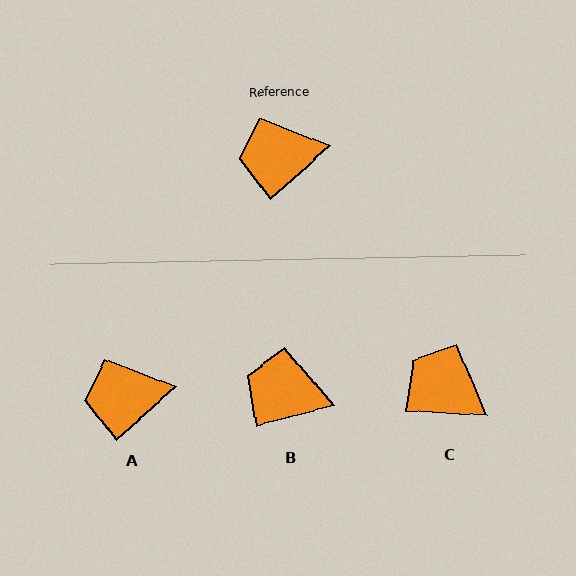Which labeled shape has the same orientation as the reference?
A.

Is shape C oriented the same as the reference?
No, it is off by about 45 degrees.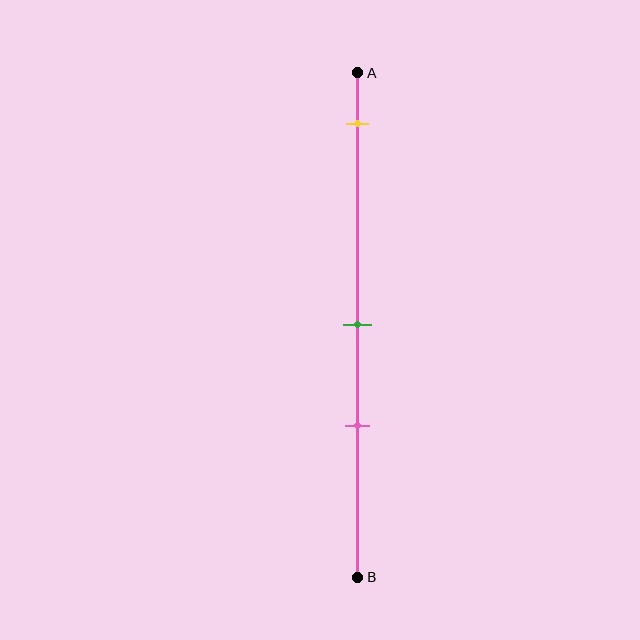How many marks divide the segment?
There are 3 marks dividing the segment.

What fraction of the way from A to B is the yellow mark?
The yellow mark is approximately 10% (0.1) of the way from A to B.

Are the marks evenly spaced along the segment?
No, the marks are not evenly spaced.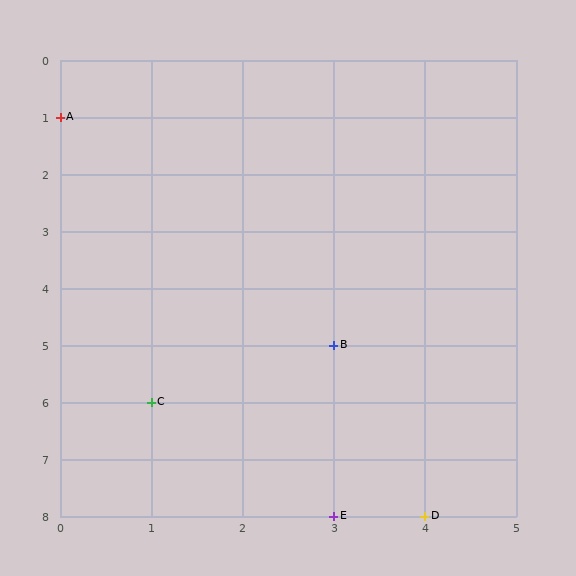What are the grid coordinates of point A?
Point A is at grid coordinates (0, 1).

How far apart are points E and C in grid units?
Points E and C are 2 columns and 2 rows apart (about 2.8 grid units diagonally).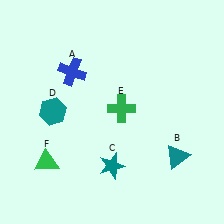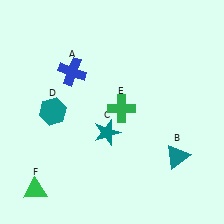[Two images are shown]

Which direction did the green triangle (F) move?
The green triangle (F) moved down.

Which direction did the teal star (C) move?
The teal star (C) moved up.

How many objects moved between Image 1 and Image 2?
2 objects moved between the two images.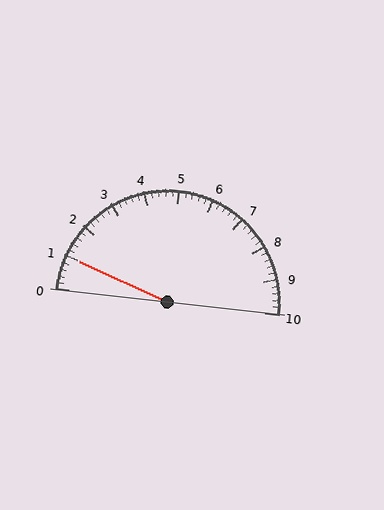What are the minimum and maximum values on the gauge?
The gauge ranges from 0 to 10.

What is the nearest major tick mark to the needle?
The nearest major tick mark is 1.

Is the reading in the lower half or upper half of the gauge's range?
The reading is in the lower half of the range (0 to 10).